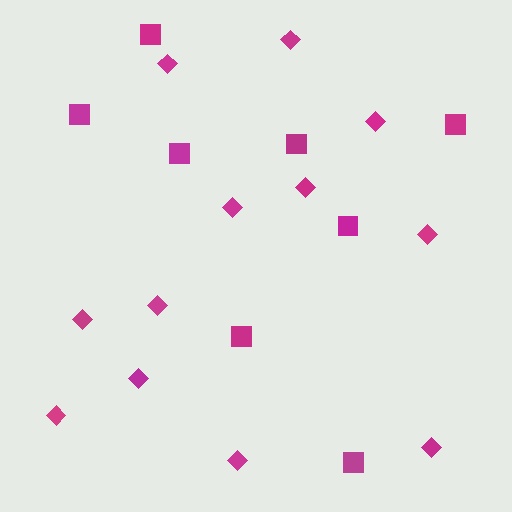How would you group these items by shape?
There are 2 groups: one group of squares (8) and one group of diamonds (12).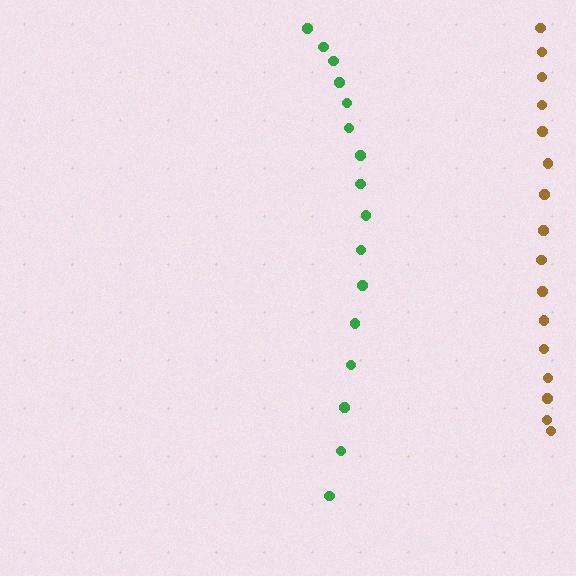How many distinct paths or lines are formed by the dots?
There are 2 distinct paths.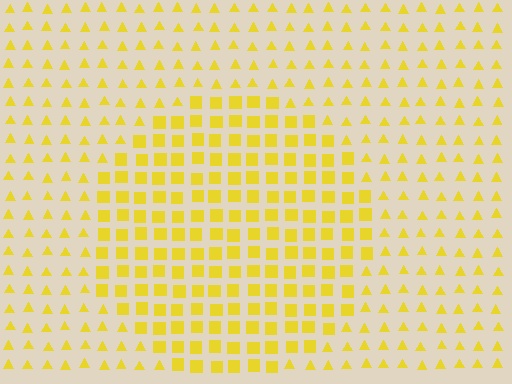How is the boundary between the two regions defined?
The boundary is defined by a change in element shape: squares inside vs. triangles outside. All elements share the same color and spacing.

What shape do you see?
I see a circle.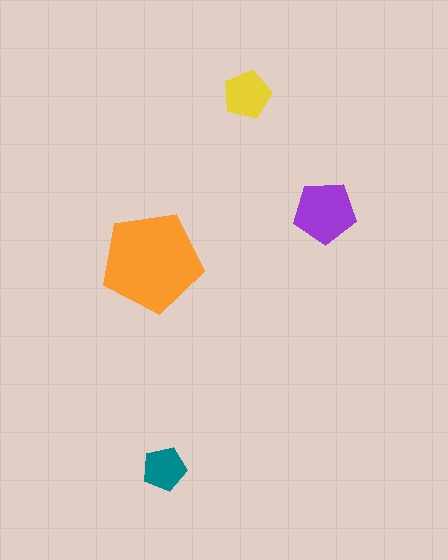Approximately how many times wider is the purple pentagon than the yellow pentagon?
About 1.5 times wider.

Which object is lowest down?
The teal pentagon is bottommost.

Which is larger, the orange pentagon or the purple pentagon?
The orange one.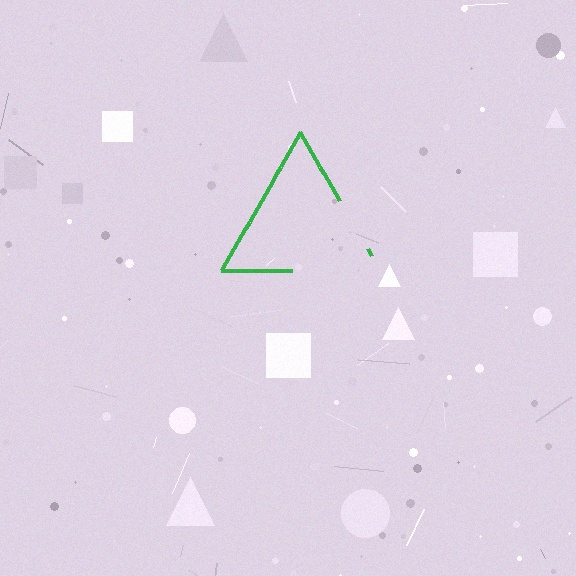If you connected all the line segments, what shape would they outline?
They would outline a triangle.